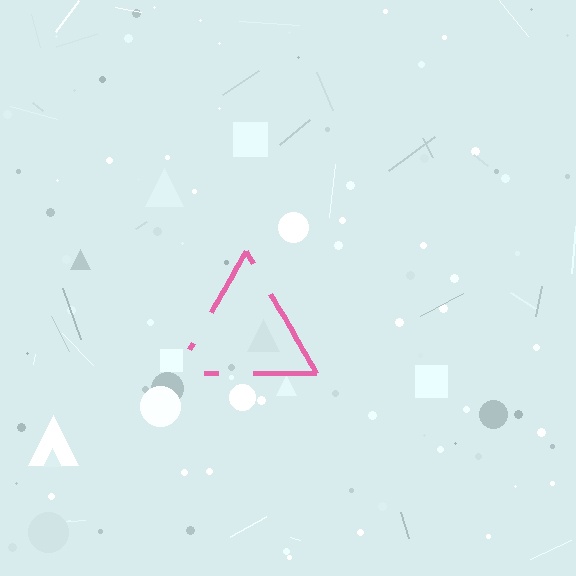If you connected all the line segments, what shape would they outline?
They would outline a triangle.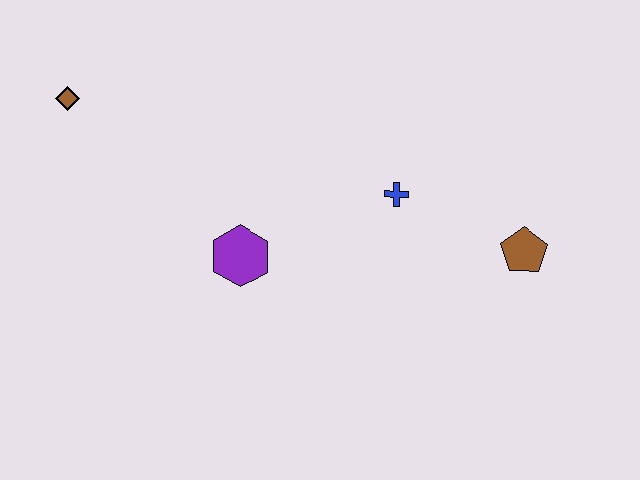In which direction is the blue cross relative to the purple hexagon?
The blue cross is to the right of the purple hexagon.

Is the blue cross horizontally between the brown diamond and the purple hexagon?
No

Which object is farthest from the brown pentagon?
The brown diamond is farthest from the brown pentagon.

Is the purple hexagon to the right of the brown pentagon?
No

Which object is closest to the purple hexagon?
The blue cross is closest to the purple hexagon.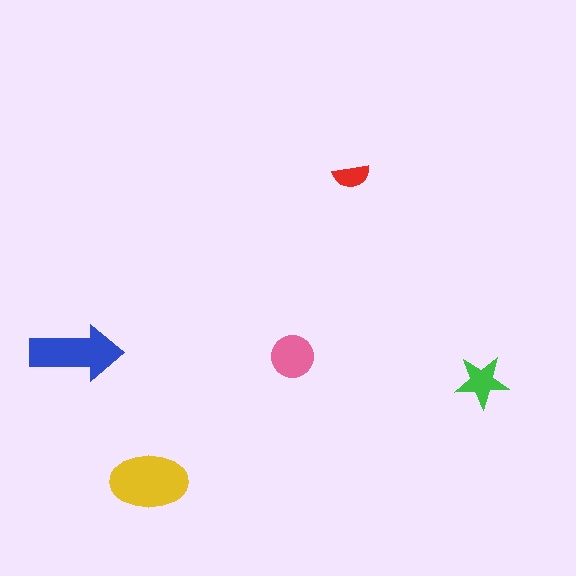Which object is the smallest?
The red semicircle.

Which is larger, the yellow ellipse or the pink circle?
The yellow ellipse.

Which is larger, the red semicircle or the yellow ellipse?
The yellow ellipse.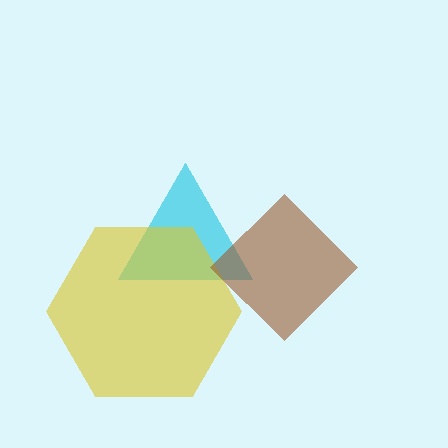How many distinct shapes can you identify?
There are 3 distinct shapes: a cyan triangle, a yellow hexagon, a brown diamond.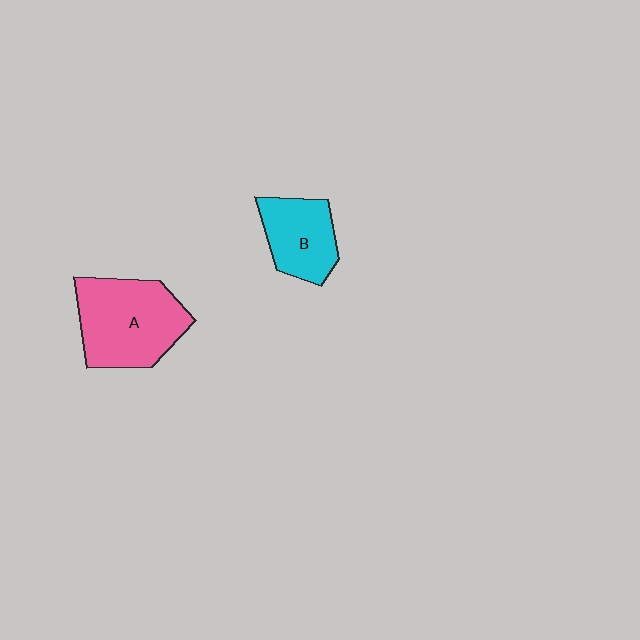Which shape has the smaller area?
Shape B (cyan).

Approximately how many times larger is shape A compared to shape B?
Approximately 1.6 times.